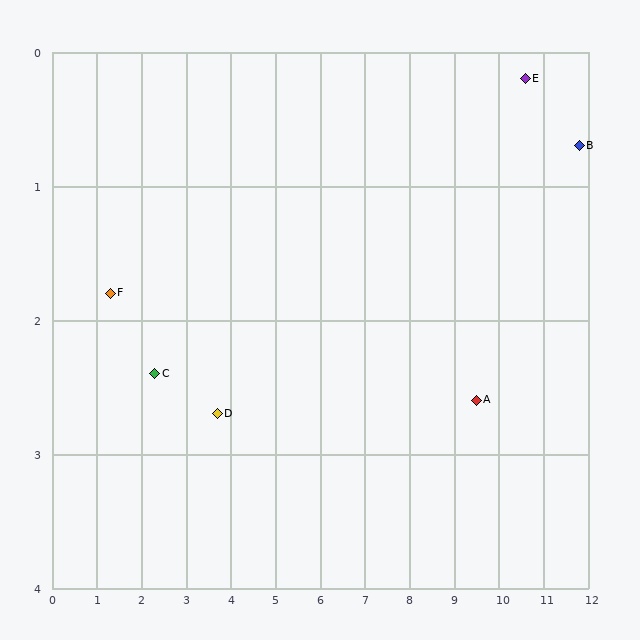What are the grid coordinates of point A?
Point A is at approximately (9.5, 2.6).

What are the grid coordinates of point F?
Point F is at approximately (1.3, 1.8).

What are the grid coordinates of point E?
Point E is at approximately (10.6, 0.2).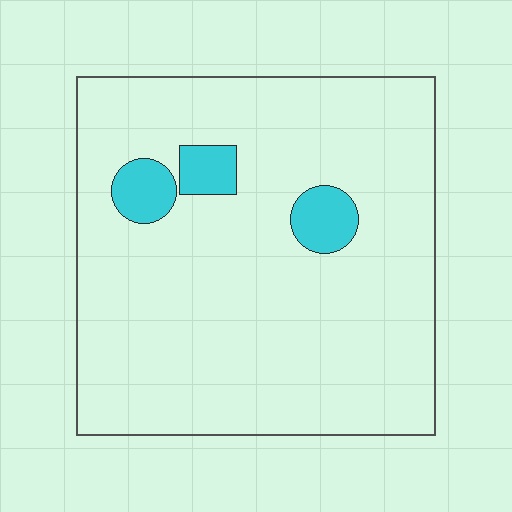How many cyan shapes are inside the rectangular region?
3.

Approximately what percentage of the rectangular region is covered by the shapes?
Approximately 10%.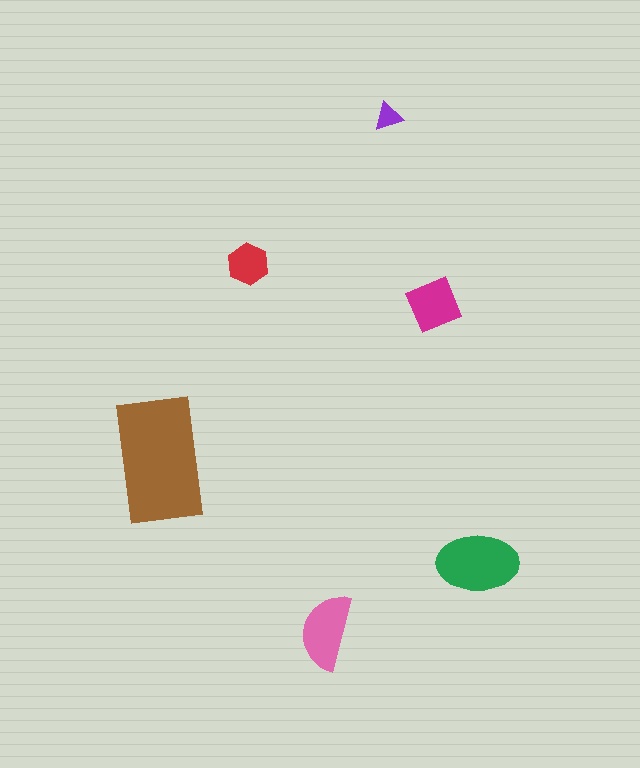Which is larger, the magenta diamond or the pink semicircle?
The pink semicircle.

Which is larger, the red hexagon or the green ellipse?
The green ellipse.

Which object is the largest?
The brown rectangle.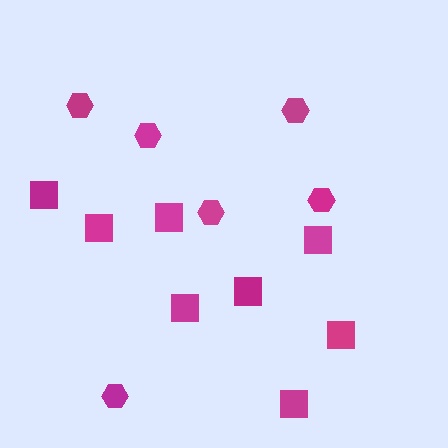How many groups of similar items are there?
There are 2 groups: one group of hexagons (6) and one group of squares (8).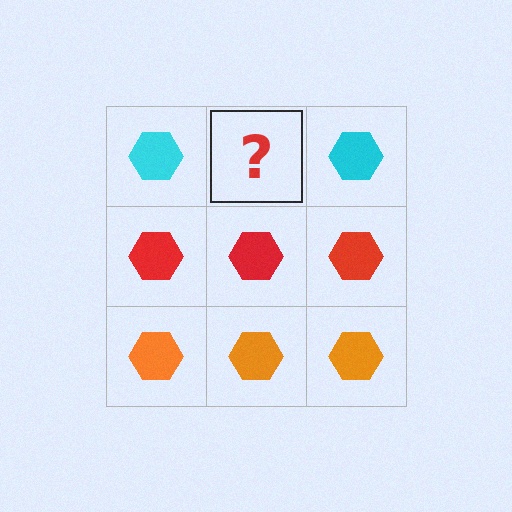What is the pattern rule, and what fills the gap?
The rule is that each row has a consistent color. The gap should be filled with a cyan hexagon.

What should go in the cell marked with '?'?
The missing cell should contain a cyan hexagon.